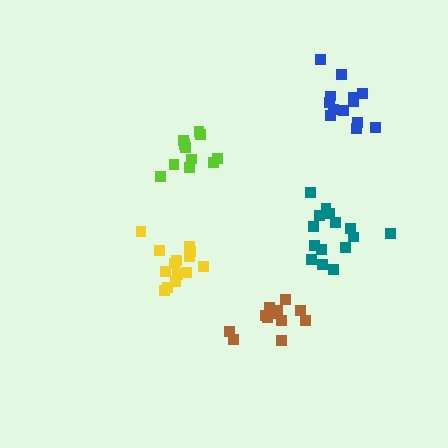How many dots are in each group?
Group 1: 12 dots, Group 2: 14 dots, Group 3: 11 dots, Group 4: 13 dots, Group 5: 15 dots (65 total).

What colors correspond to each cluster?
The clusters are colored: brown, yellow, lime, blue, teal.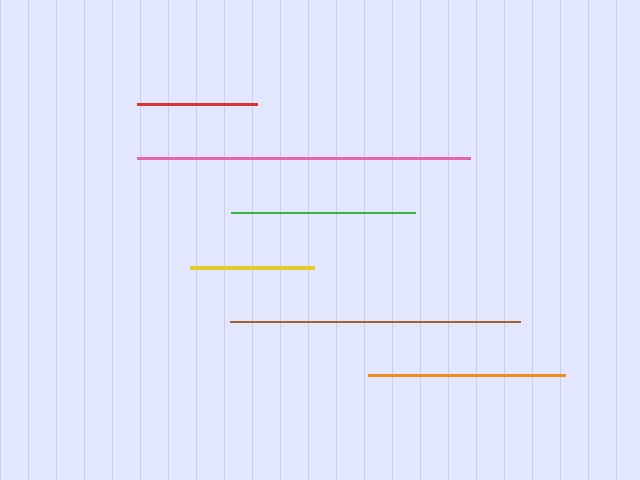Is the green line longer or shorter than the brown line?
The brown line is longer than the green line.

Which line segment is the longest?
The pink line is the longest at approximately 333 pixels.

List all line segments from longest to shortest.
From longest to shortest: pink, brown, orange, green, yellow, red.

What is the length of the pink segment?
The pink segment is approximately 333 pixels long.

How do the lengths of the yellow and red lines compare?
The yellow and red lines are approximately the same length.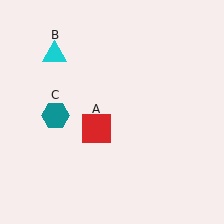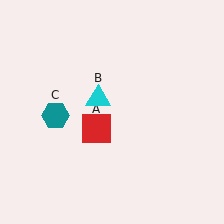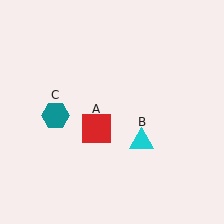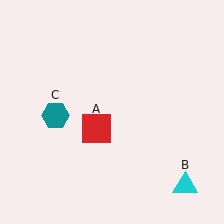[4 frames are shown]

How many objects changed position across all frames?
1 object changed position: cyan triangle (object B).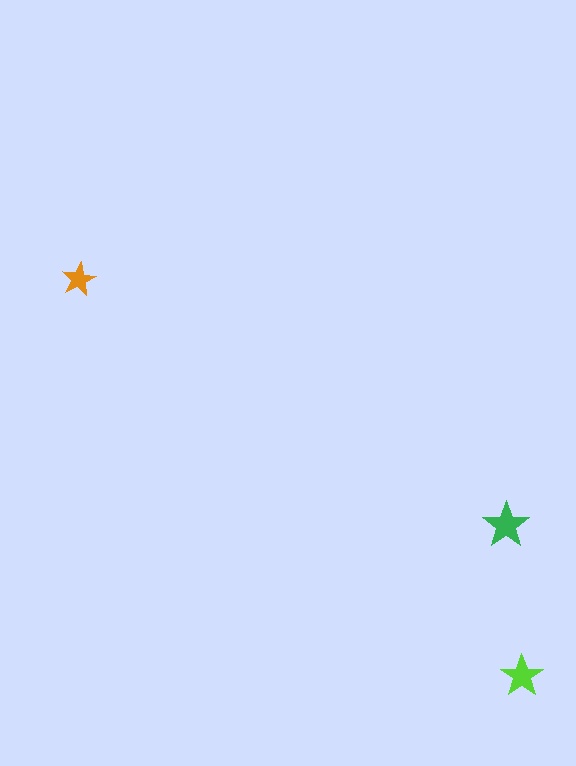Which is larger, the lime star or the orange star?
The lime one.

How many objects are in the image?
There are 3 objects in the image.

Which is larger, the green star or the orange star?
The green one.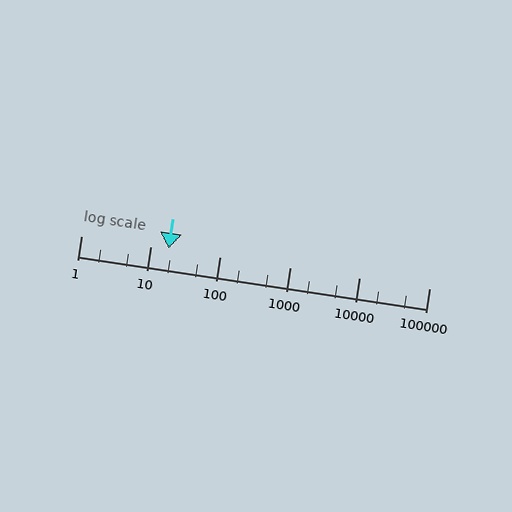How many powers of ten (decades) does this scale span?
The scale spans 5 decades, from 1 to 100000.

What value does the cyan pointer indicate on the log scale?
The pointer indicates approximately 18.